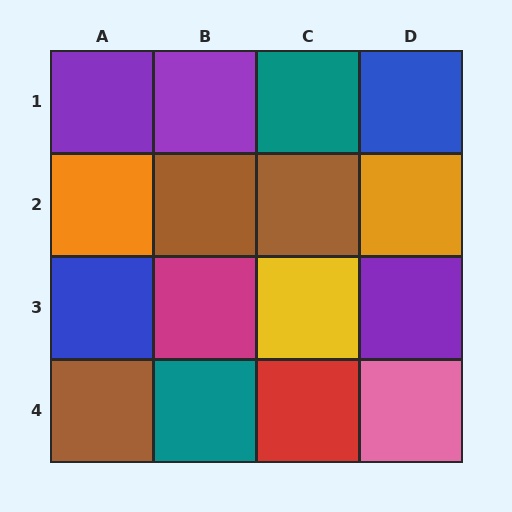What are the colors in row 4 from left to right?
Brown, teal, red, pink.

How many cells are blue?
2 cells are blue.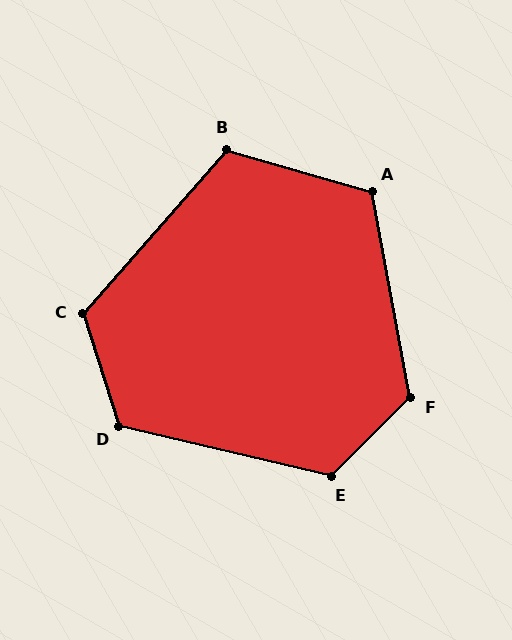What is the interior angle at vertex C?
Approximately 121 degrees (obtuse).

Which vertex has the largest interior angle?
F, at approximately 124 degrees.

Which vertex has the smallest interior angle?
B, at approximately 115 degrees.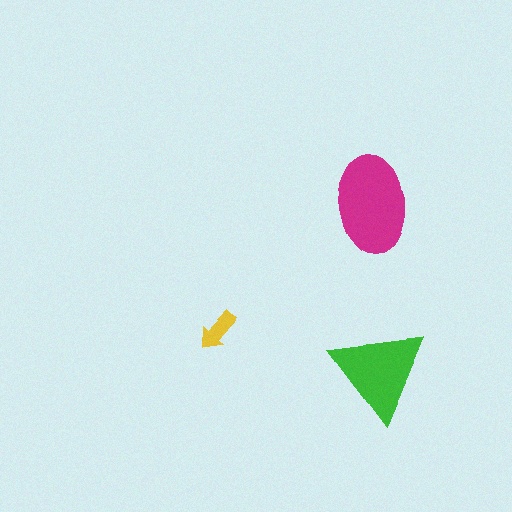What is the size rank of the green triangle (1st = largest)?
2nd.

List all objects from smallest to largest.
The yellow arrow, the green triangle, the magenta ellipse.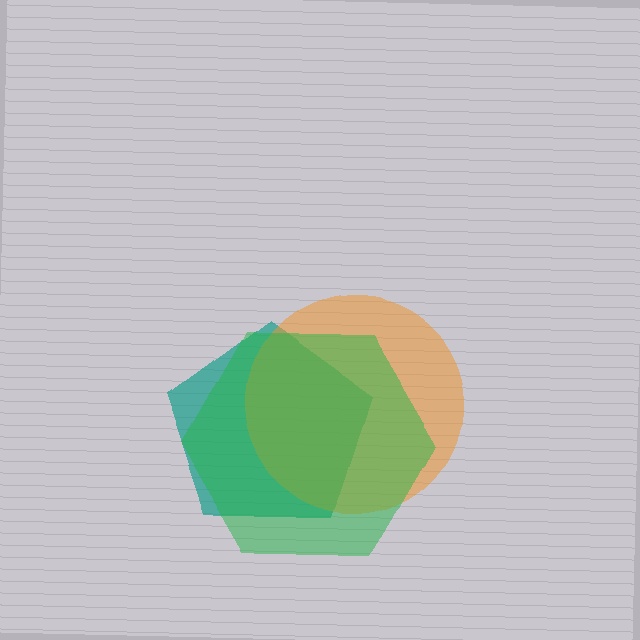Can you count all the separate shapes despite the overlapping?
Yes, there are 3 separate shapes.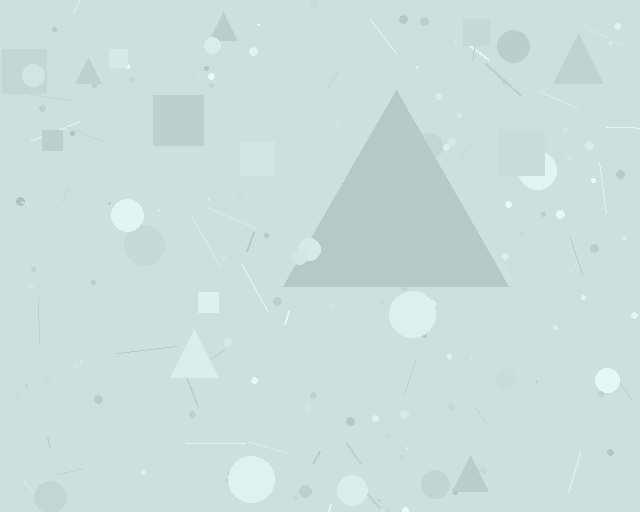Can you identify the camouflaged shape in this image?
The camouflaged shape is a triangle.